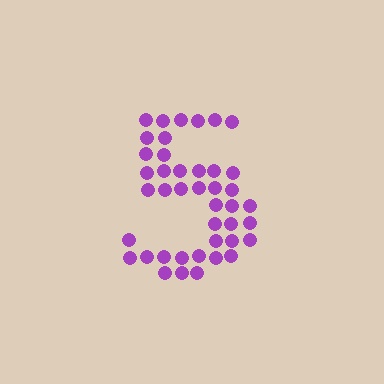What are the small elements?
The small elements are circles.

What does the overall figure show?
The overall figure shows the digit 5.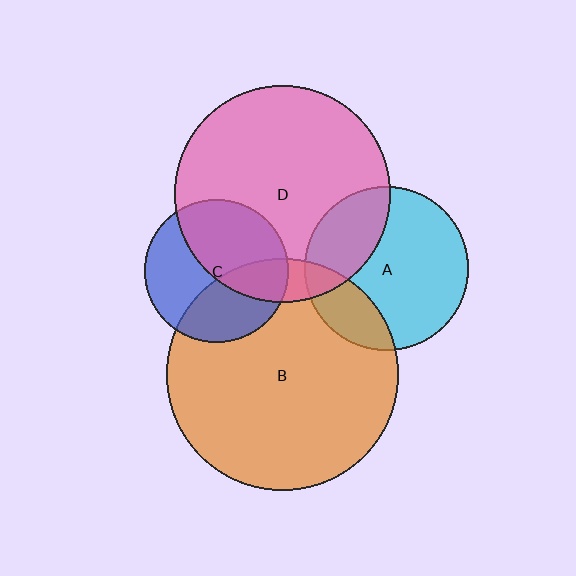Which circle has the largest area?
Circle B (orange).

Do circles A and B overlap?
Yes.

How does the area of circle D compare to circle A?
Approximately 1.7 times.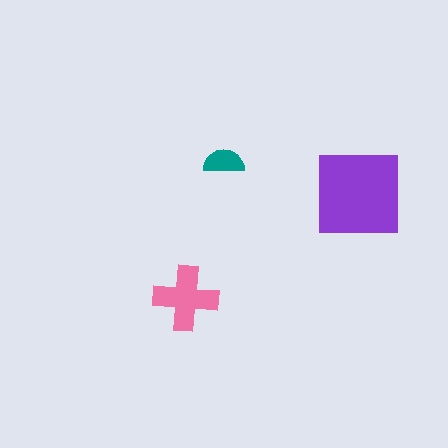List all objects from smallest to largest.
The teal semicircle, the pink cross, the purple square.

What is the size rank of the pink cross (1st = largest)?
2nd.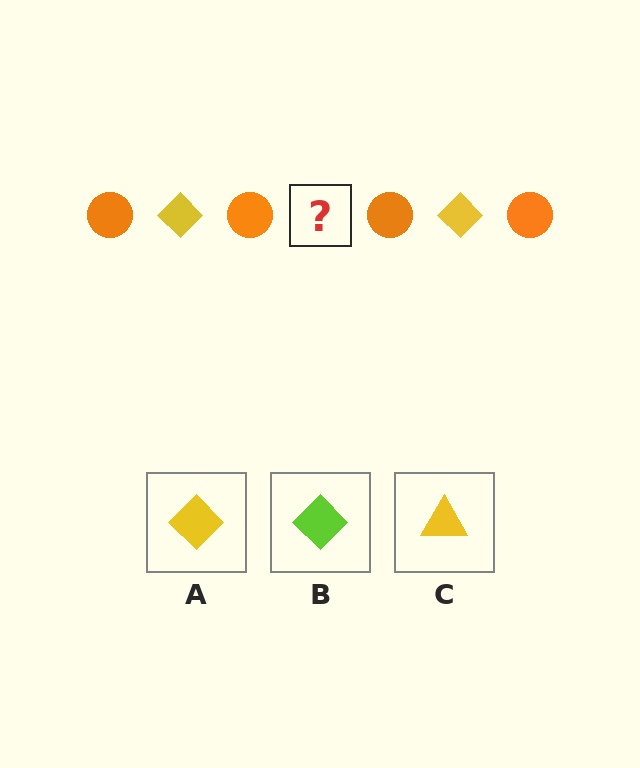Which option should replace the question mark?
Option A.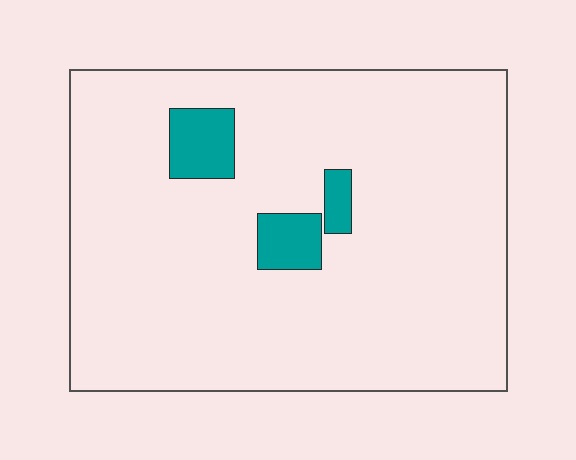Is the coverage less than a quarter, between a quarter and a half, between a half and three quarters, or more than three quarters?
Less than a quarter.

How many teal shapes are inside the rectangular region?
3.